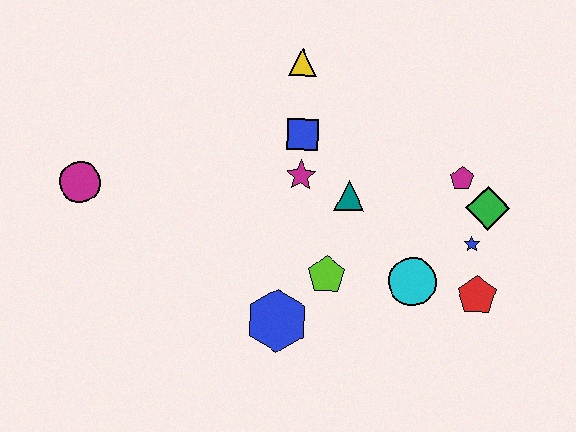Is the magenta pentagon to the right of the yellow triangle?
Yes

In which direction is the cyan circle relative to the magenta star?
The cyan circle is to the right of the magenta star.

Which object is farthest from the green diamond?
The magenta circle is farthest from the green diamond.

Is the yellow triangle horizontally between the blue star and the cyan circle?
No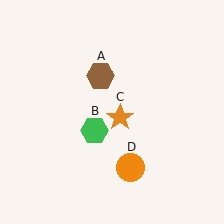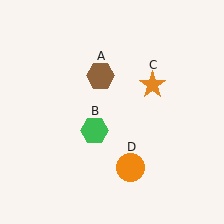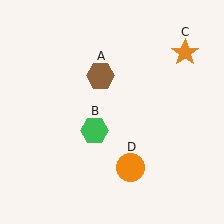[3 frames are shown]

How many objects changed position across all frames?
1 object changed position: orange star (object C).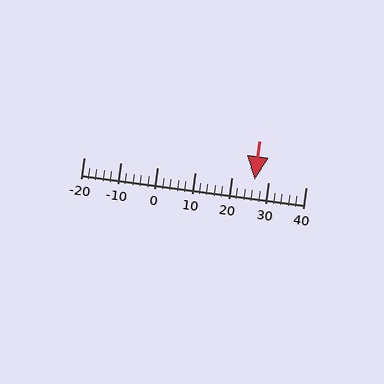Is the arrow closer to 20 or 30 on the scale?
The arrow is closer to 30.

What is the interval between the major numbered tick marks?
The major tick marks are spaced 10 units apart.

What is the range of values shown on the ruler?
The ruler shows values from -20 to 40.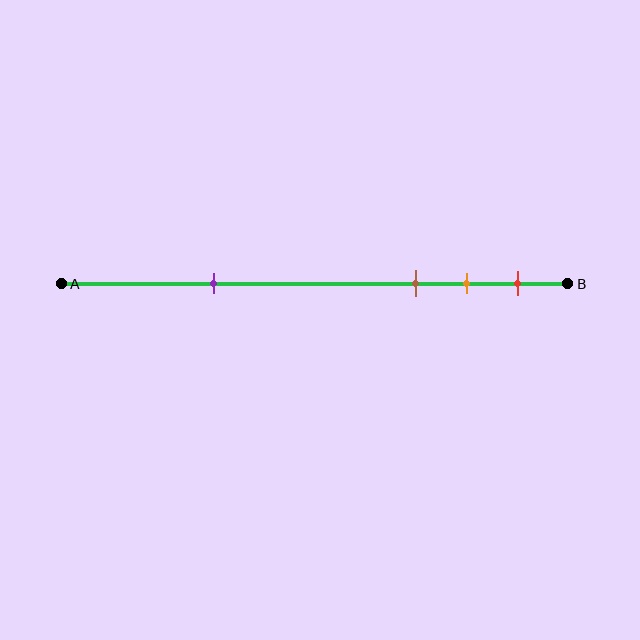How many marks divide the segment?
There are 4 marks dividing the segment.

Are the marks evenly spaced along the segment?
No, the marks are not evenly spaced.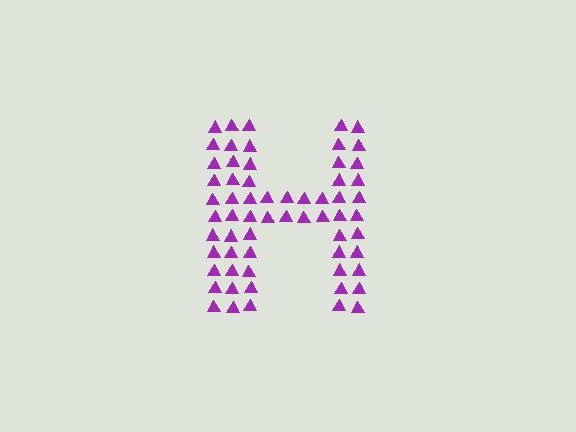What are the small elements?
The small elements are triangles.